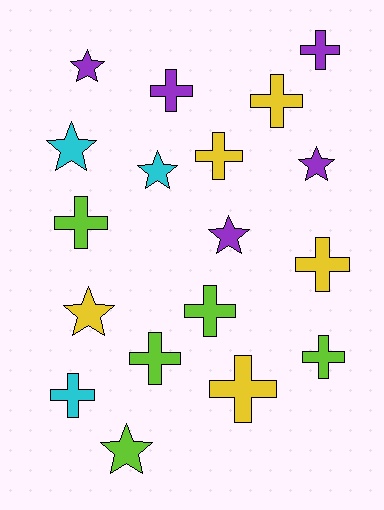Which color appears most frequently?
Yellow, with 5 objects.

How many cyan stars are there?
There are 2 cyan stars.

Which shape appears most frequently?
Cross, with 11 objects.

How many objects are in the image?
There are 18 objects.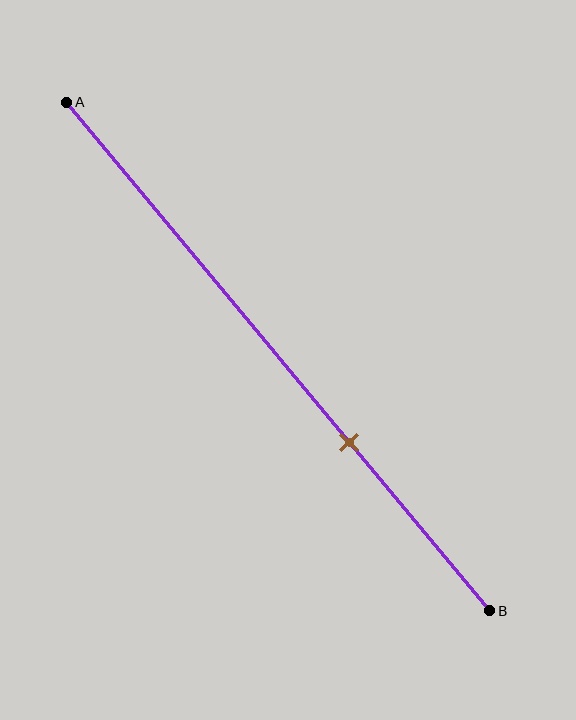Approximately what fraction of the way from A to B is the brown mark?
The brown mark is approximately 65% of the way from A to B.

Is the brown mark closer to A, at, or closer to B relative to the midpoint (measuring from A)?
The brown mark is closer to point B than the midpoint of segment AB.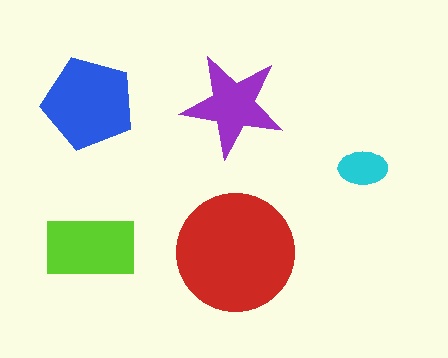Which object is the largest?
The red circle.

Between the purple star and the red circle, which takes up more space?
The red circle.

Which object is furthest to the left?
The blue pentagon is leftmost.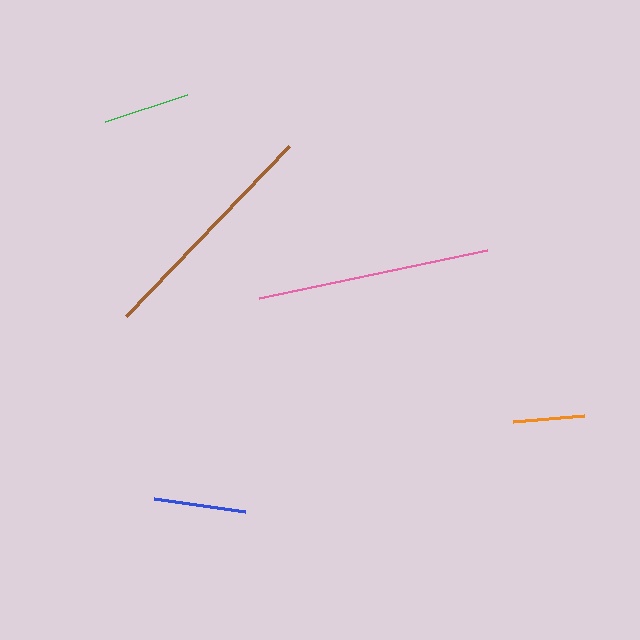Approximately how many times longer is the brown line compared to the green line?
The brown line is approximately 2.7 times the length of the green line.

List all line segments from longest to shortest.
From longest to shortest: brown, pink, blue, green, orange.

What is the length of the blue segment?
The blue segment is approximately 92 pixels long.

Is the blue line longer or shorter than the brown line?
The brown line is longer than the blue line.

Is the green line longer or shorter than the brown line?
The brown line is longer than the green line.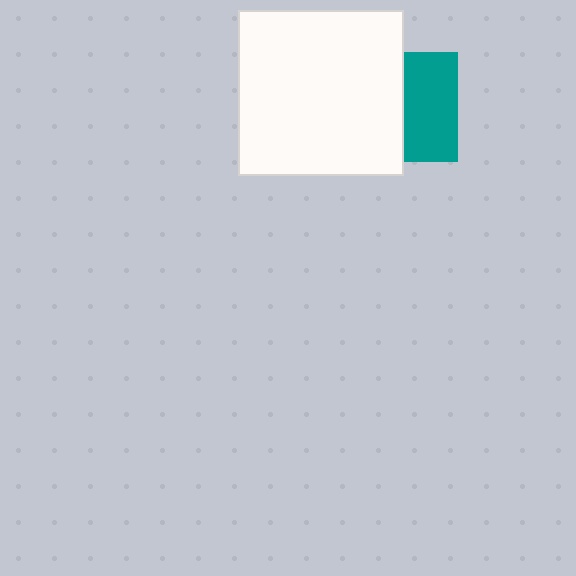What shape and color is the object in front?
The object in front is a white square.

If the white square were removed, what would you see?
You would see the complete teal square.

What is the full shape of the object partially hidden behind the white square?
The partially hidden object is a teal square.